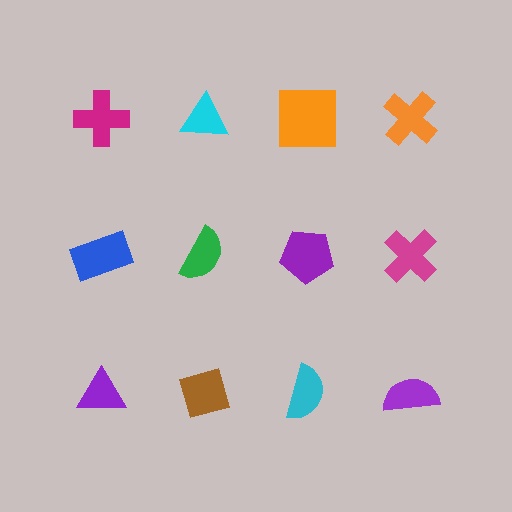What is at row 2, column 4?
A magenta cross.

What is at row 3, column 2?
A brown diamond.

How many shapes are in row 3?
4 shapes.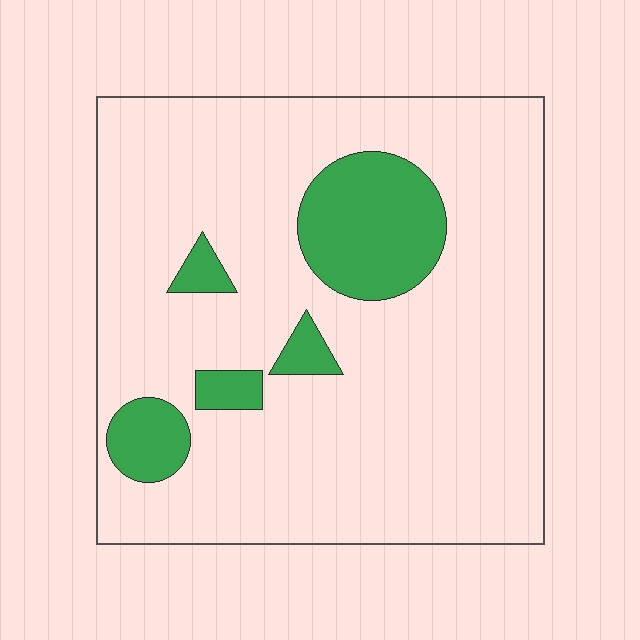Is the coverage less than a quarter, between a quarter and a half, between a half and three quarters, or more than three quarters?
Less than a quarter.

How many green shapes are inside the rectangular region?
5.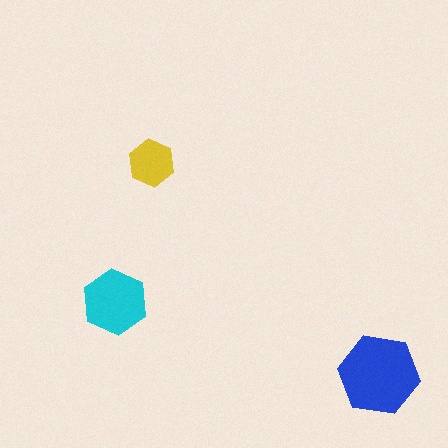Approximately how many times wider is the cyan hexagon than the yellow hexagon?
About 1.5 times wider.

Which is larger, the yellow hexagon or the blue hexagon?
The blue one.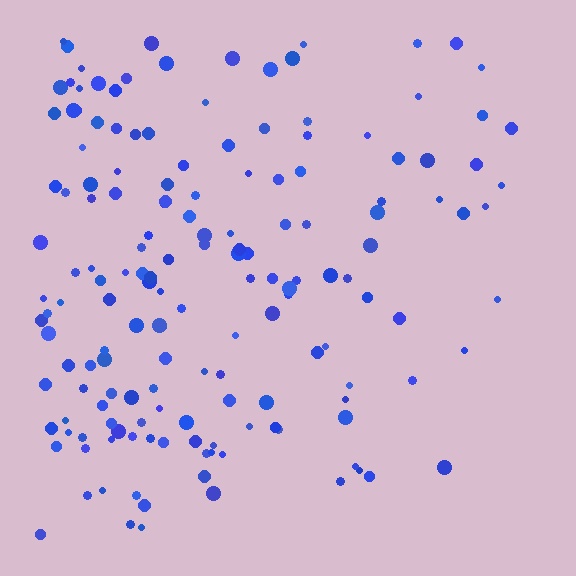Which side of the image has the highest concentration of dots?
The left.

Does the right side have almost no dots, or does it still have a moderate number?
Still a moderate number, just noticeably fewer than the left.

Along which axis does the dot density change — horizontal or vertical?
Horizontal.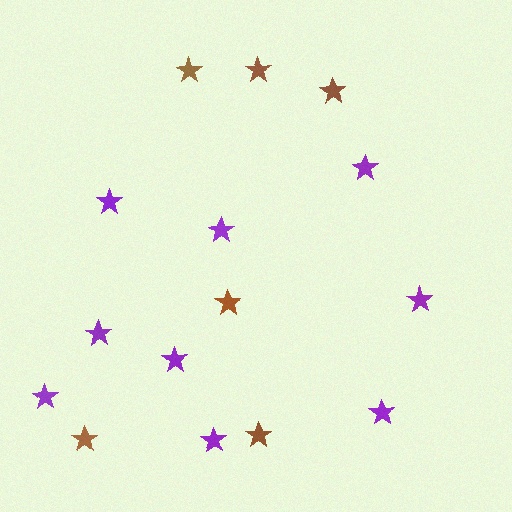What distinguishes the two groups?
There are 2 groups: one group of purple stars (9) and one group of brown stars (6).